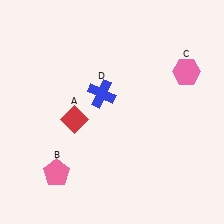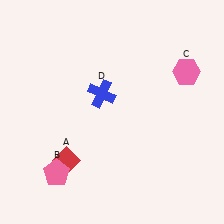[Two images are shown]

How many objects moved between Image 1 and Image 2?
1 object moved between the two images.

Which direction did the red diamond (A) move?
The red diamond (A) moved down.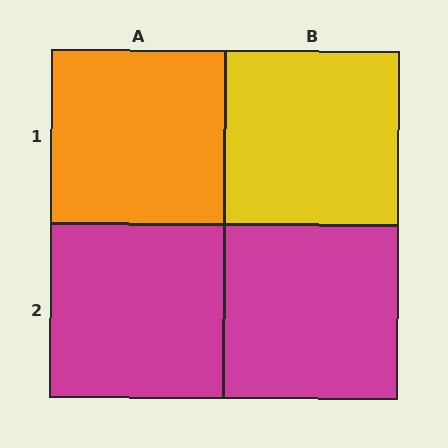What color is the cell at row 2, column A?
Magenta.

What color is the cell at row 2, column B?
Magenta.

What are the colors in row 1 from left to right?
Orange, yellow.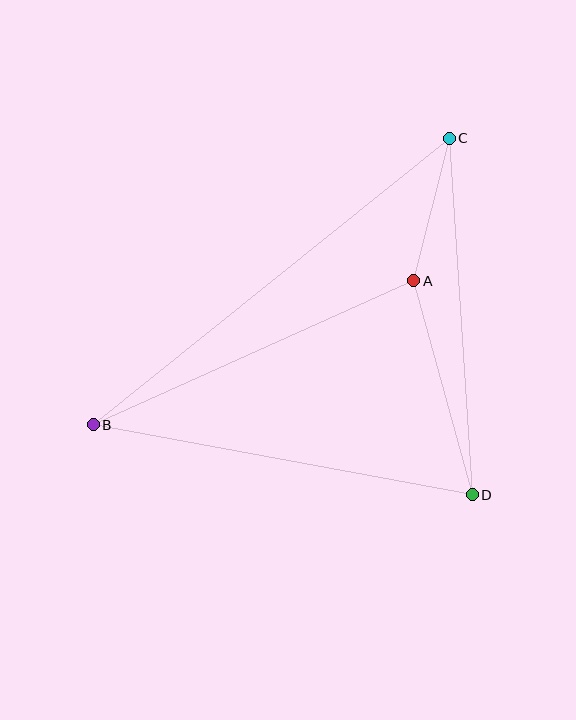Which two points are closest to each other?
Points A and C are closest to each other.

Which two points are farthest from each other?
Points B and C are farthest from each other.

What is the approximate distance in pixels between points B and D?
The distance between B and D is approximately 385 pixels.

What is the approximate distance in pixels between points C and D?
The distance between C and D is approximately 358 pixels.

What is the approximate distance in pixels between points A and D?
The distance between A and D is approximately 222 pixels.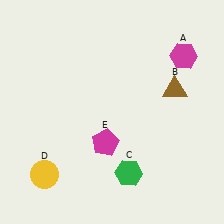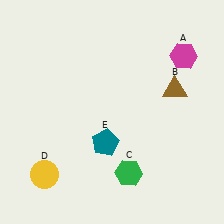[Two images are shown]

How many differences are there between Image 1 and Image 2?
There is 1 difference between the two images.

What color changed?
The pentagon (E) changed from magenta in Image 1 to teal in Image 2.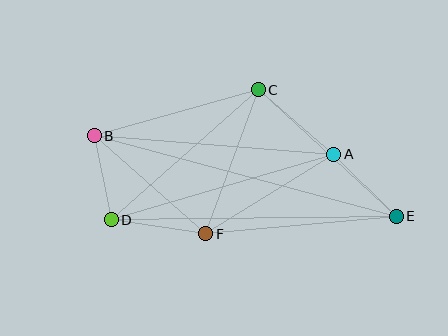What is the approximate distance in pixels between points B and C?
The distance between B and C is approximately 170 pixels.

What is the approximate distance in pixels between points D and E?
The distance between D and E is approximately 285 pixels.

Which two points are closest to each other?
Points B and D are closest to each other.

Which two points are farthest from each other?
Points B and E are farthest from each other.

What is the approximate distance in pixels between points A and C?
The distance between A and C is approximately 99 pixels.